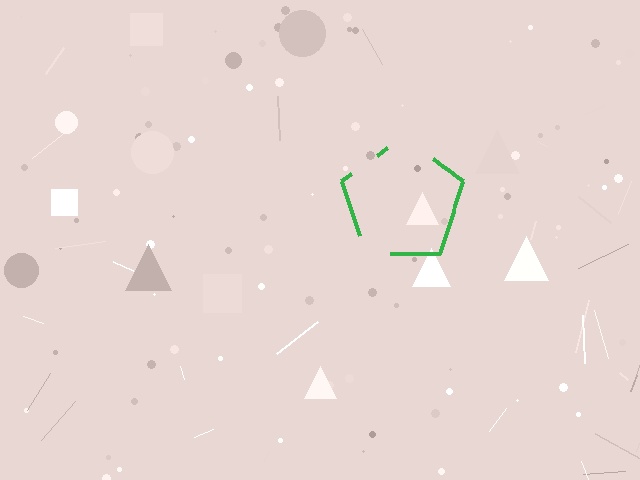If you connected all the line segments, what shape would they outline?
They would outline a pentagon.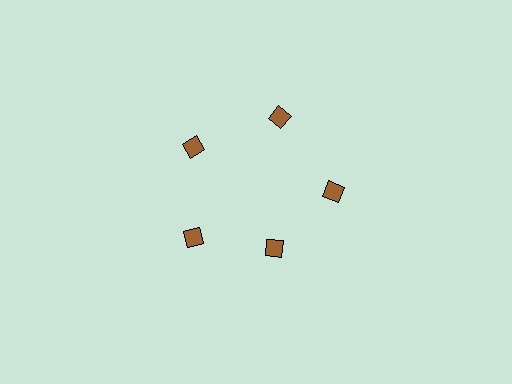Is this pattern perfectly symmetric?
No. The 5 brown diamonds are arranged in a ring, but one element near the 5 o'clock position is pulled inward toward the center, breaking the 5-fold rotational symmetry.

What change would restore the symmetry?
The symmetry would be restored by moving it outward, back onto the ring so that all 5 diamonds sit at equal angles and equal distance from the center.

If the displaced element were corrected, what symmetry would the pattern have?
It would have 5-fold rotational symmetry — the pattern would map onto itself every 72 degrees.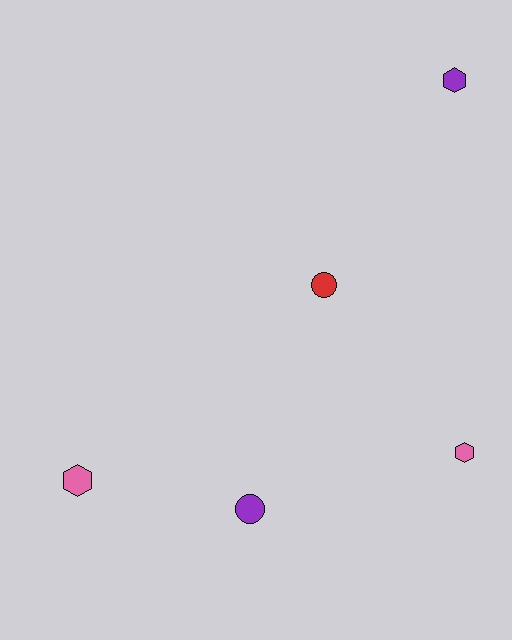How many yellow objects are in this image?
There are no yellow objects.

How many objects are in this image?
There are 5 objects.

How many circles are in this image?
There are 2 circles.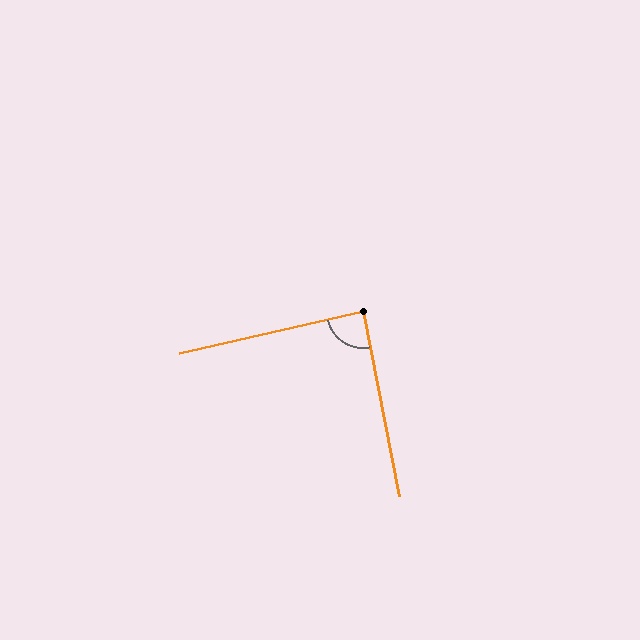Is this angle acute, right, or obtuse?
It is approximately a right angle.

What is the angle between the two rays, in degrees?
Approximately 88 degrees.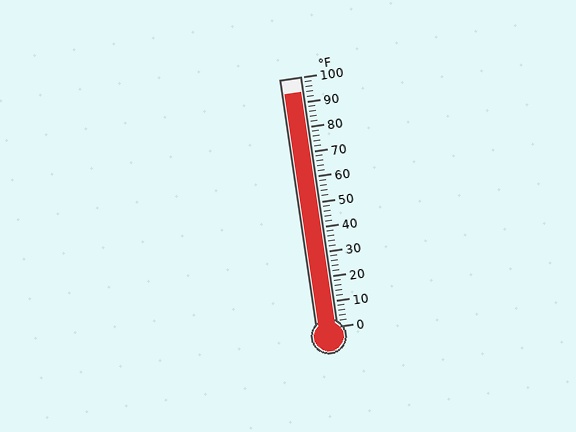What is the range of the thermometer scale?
The thermometer scale ranges from 0°F to 100°F.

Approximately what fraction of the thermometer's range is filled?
The thermometer is filled to approximately 95% of its range.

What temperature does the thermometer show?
The thermometer shows approximately 94°F.